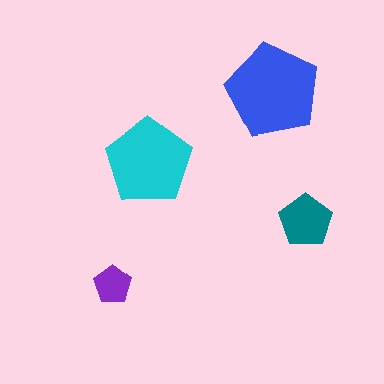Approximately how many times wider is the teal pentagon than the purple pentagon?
About 1.5 times wider.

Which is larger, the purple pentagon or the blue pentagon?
The blue one.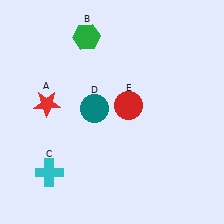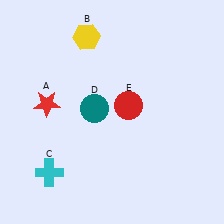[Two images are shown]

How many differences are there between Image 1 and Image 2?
There is 1 difference between the two images.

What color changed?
The hexagon (B) changed from green in Image 1 to yellow in Image 2.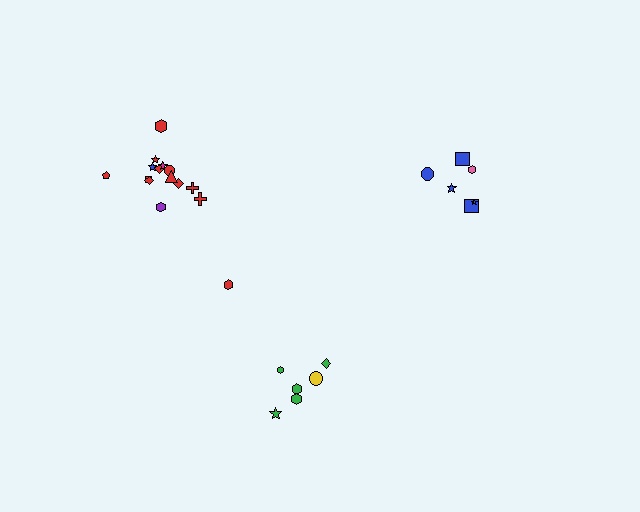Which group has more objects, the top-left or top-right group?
The top-left group.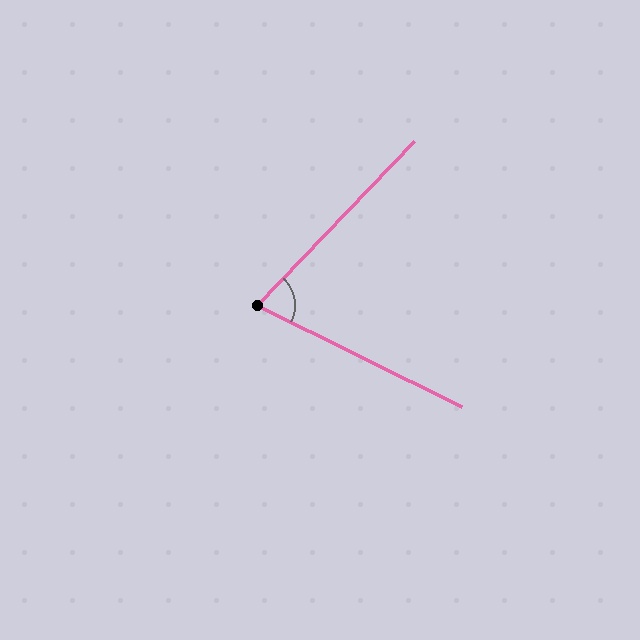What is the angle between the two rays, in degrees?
Approximately 73 degrees.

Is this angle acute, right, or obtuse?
It is acute.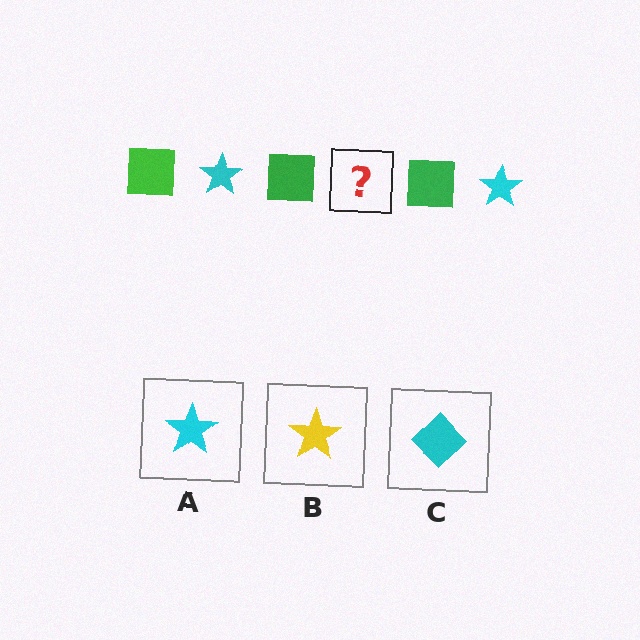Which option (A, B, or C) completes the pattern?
A.